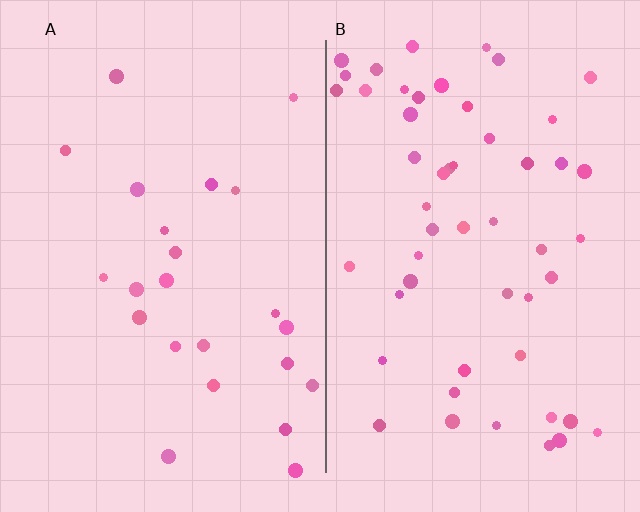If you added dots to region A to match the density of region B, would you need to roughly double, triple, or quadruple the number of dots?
Approximately double.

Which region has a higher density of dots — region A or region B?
B (the right).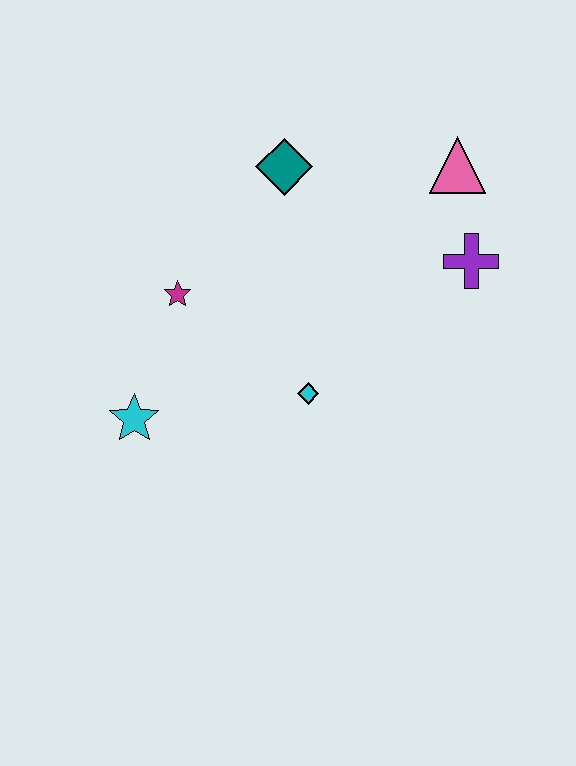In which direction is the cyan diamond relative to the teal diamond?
The cyan diamond is below the teal diamond.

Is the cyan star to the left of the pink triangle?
Yes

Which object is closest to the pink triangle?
The purple cross is closest to the pink triangle.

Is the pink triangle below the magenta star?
No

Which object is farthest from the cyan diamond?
The pink triangle is farthest from the cyan diamond.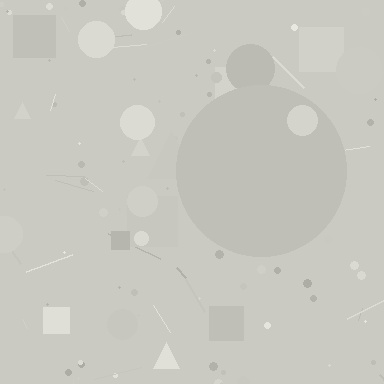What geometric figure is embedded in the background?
A circle is embedded in the background.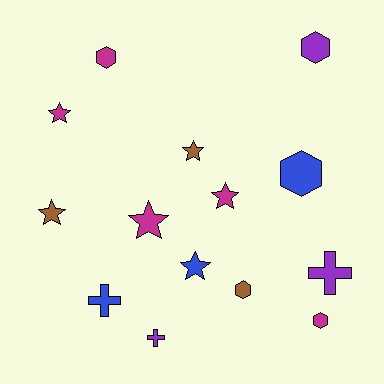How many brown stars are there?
There are 2 brown stars.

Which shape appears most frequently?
Star, with 6 objects.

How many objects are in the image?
There are 14 objects.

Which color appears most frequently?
Magenta, with 5 objects.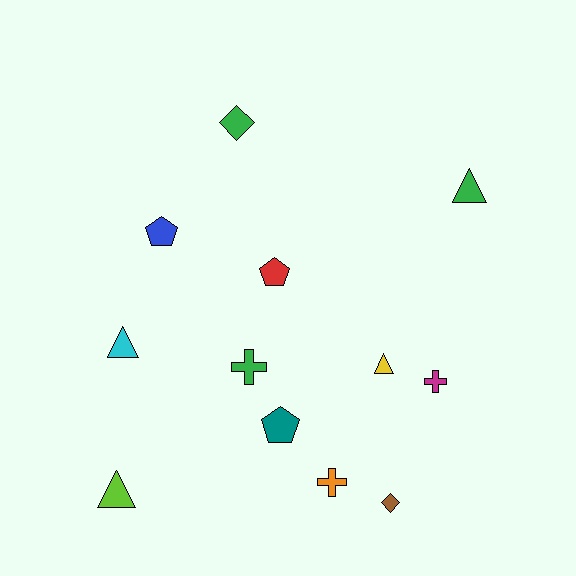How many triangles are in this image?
There are 4 triangles.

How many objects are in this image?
There are 12 objects.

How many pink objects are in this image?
There are no pink objects.